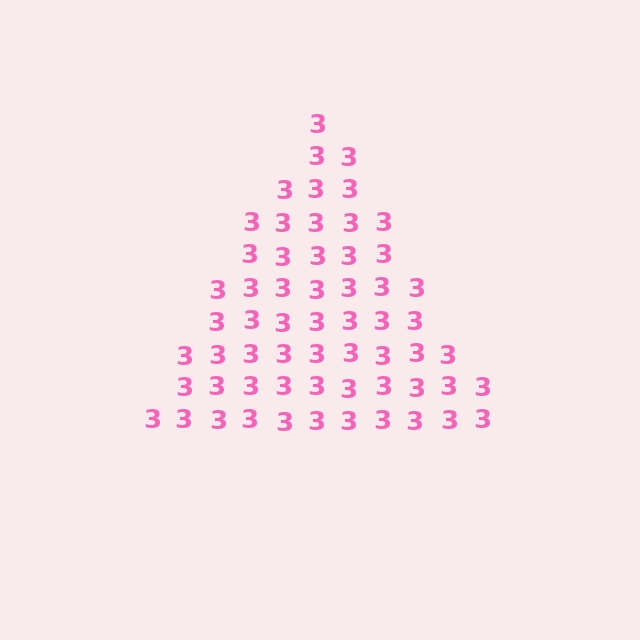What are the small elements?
The small elements are digit 3's.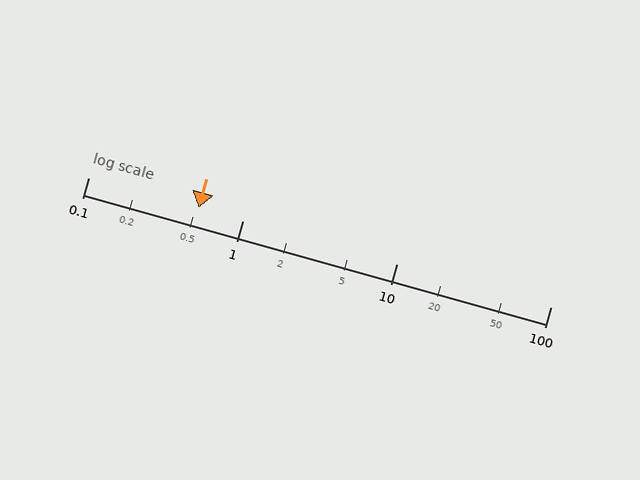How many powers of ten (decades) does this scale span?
The scale spans 3 decades, from 0.1 to 100.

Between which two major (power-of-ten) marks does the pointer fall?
The pointer is between 0.1 and 1.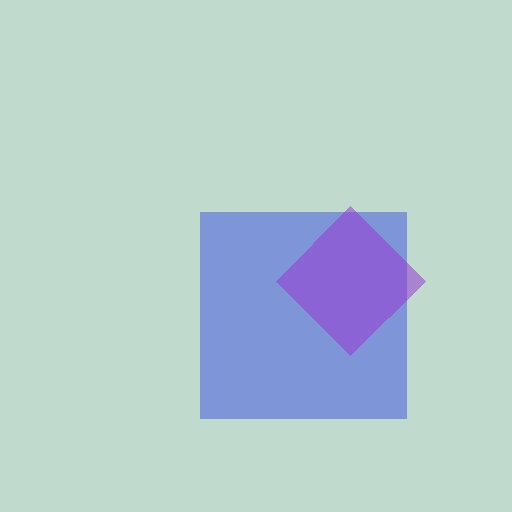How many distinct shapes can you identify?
There are 2 distinct shapes: a blue square, a purple diamond.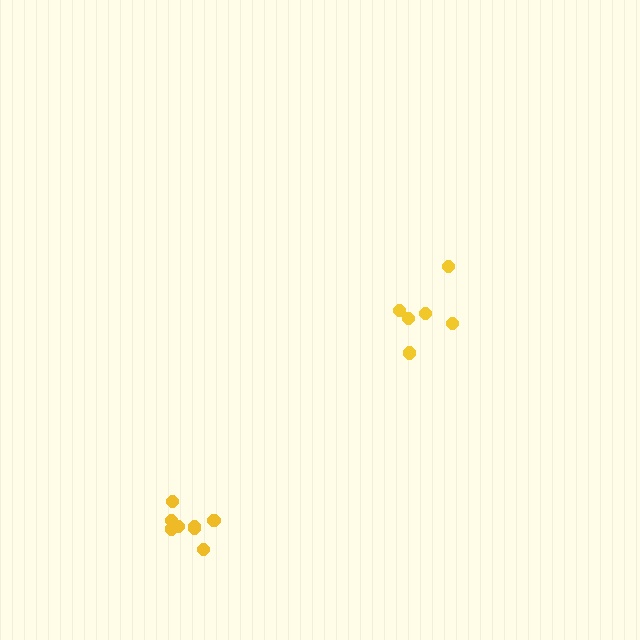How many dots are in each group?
Group 1: 8 dots, Group 2: 6 dots (14 total).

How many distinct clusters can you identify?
There are 2 distinct clusters.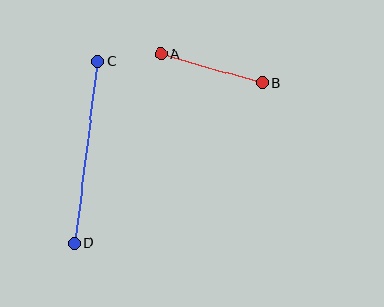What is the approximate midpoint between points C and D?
The midpoint is at approximately (86, 152) pixels.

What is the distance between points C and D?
The distance is approximately 183 pixels.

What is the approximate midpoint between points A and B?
The midpoint is at approximately (212, 68) pixels.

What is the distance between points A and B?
The distance is approximately 105 pixels.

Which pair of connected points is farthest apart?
Points C and D are farthest apart.